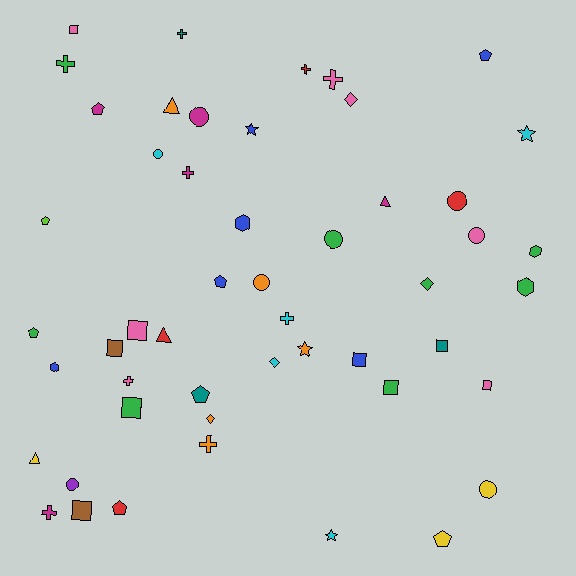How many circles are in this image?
There are 8 circles.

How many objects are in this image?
There are 50 objects.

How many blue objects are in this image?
There are 6 blue objects.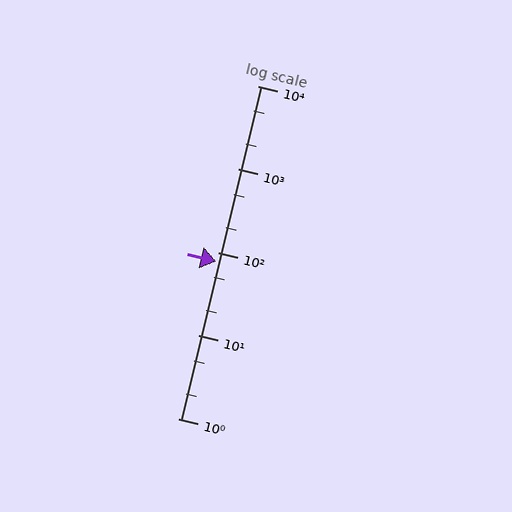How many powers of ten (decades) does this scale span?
The scale spans 4 decades, from 1 to 10000.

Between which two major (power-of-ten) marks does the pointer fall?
The pointer is between 10 and 100.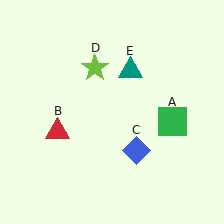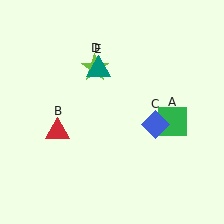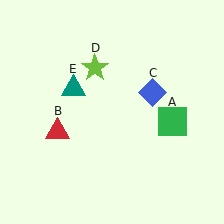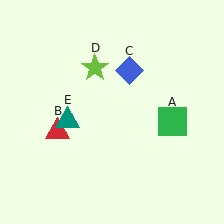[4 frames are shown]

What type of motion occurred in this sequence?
The blue diamond (object C), teal triangle (object E) rotated counterclockwise around the center of the scene.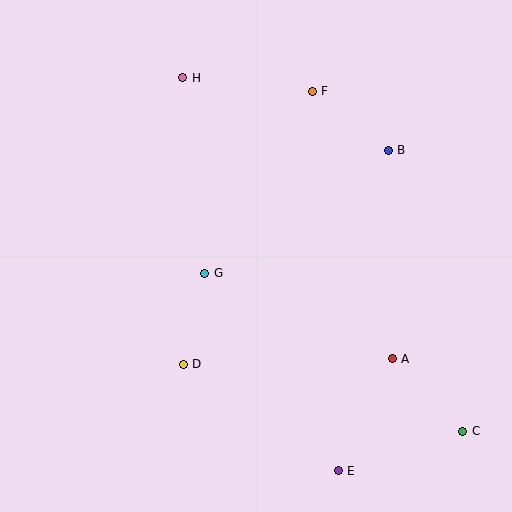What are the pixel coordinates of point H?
Point H is at (183, 78).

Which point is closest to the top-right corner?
Point B is closest to the top-right corner.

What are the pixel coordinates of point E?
Point E is at (338, 471).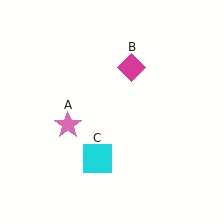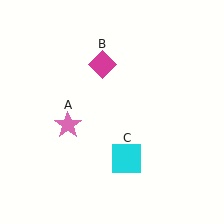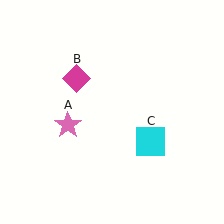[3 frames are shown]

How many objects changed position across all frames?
2 objects changed position: magenta diamond (object B), cyan square (object C).